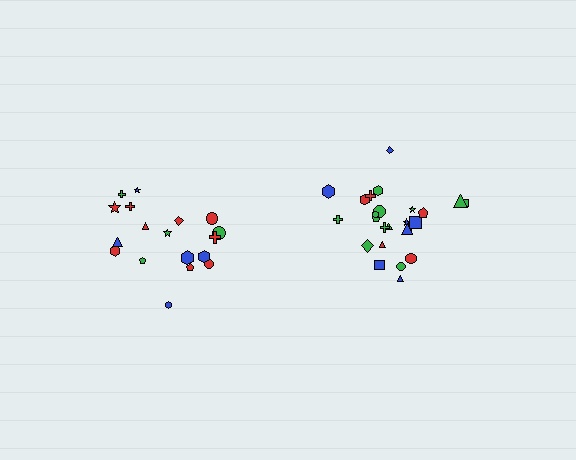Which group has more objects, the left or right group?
The right group.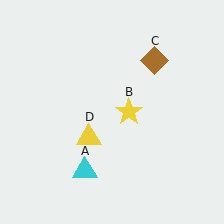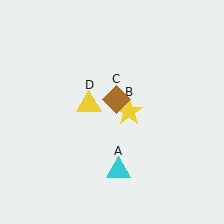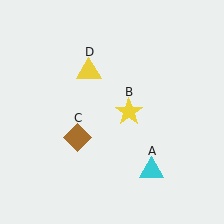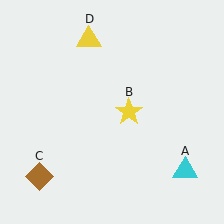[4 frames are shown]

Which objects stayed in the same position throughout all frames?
Yellow star (object B) remained stationary.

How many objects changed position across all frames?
3 objects changed position: cyan triangle (object A), brown diamond (object C), yellow triangle (object D).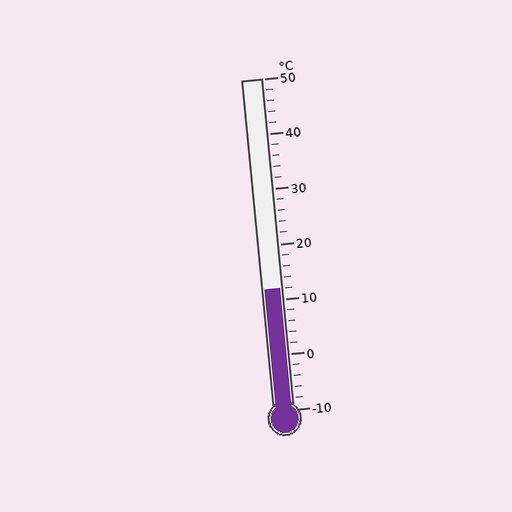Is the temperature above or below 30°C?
The temperature is below 30°C.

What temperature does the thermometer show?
The thermometer shows approximately 12°C.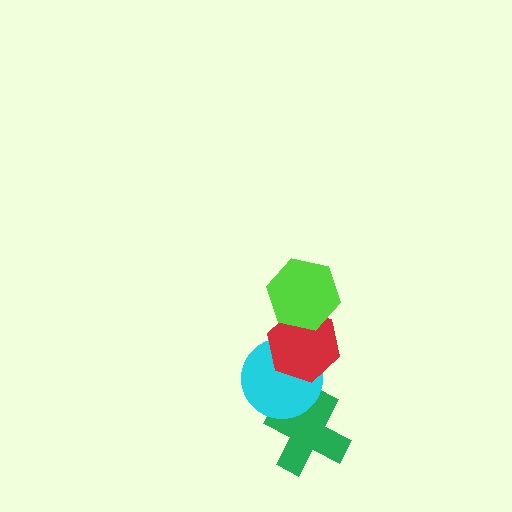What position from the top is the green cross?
The green cross is 4th from the top.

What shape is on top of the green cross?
The cyan circle is on top of the green cross.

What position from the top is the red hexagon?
The red hexagon is 2nd from the top.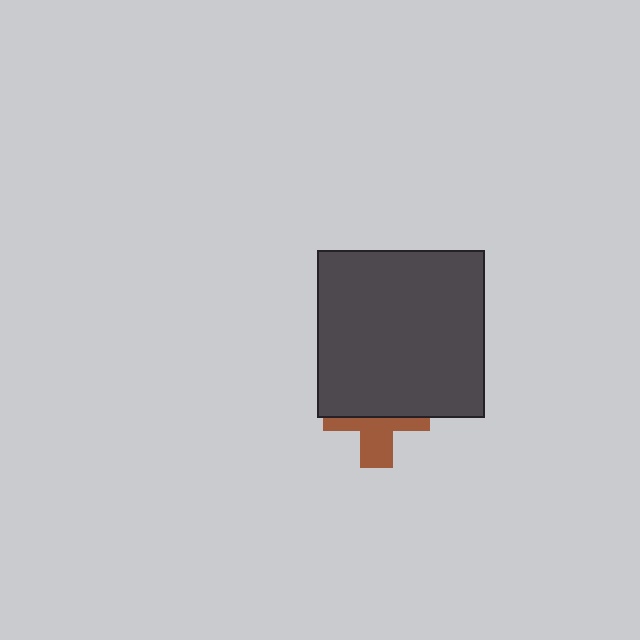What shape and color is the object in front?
The object in front is a dark gray square.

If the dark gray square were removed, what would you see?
You would see the complete brown cross.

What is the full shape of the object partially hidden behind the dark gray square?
The partially hidden object is a brown cross.